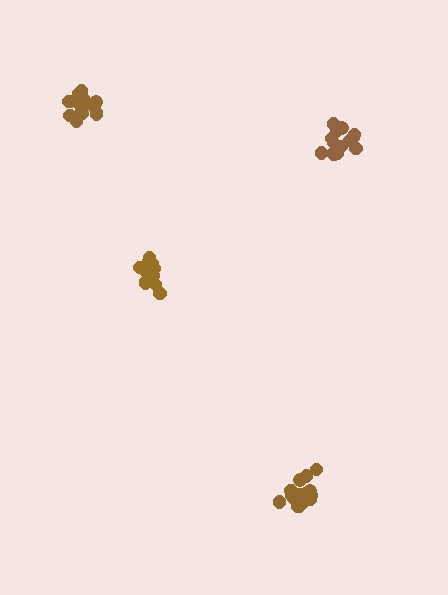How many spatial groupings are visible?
There are 4 spatial groupings.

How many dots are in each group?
Group 1: 18 dots, Group 2: 16 dots, Group 3: 18 dots, Group 4: 15 dots (67 total).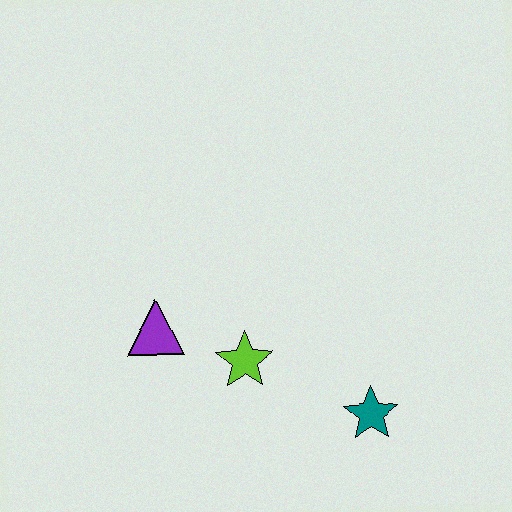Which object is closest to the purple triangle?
The lime star is closest to the purple triangle.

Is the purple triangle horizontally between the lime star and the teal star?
No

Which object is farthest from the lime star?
The teal star is farthest from the lime star.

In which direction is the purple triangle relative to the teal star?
The purple triangle is to the left of the teal star.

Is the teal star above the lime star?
No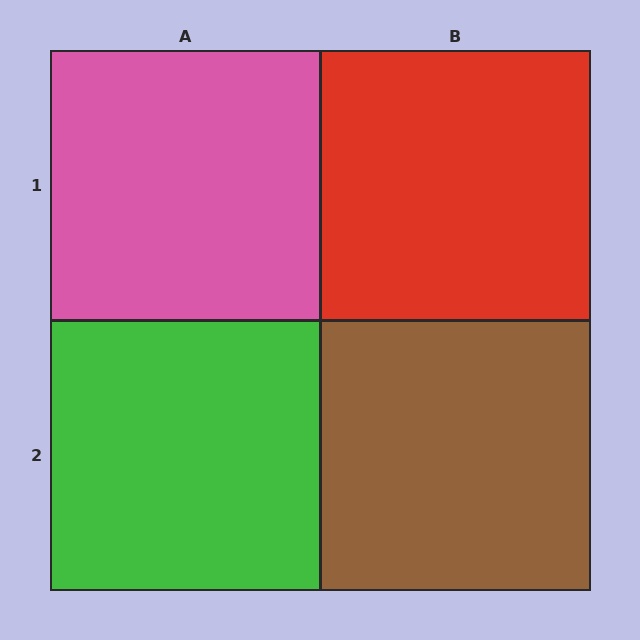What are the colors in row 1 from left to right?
Pink, red.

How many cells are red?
1 cell is red.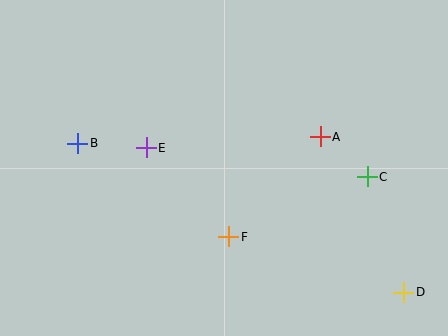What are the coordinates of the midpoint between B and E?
The midpoint between B and E is at (112, 145).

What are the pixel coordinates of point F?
Point F is at (229, 237).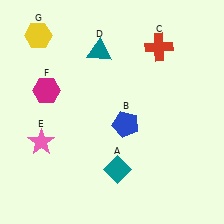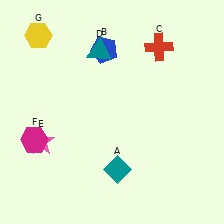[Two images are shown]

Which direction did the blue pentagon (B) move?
The blue pentagon (B) moved up.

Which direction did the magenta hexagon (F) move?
The magenta hexagon (F) moved down.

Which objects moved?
The objects that moved are: the blue pentagon (B), the magenta hexagon (F).